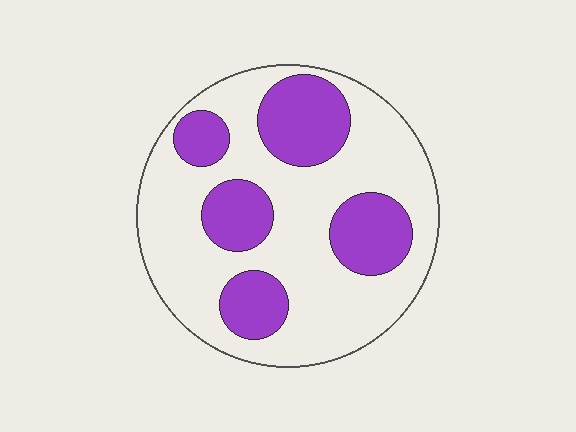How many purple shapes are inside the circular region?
5.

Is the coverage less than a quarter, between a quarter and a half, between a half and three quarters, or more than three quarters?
Between a quarter and a half.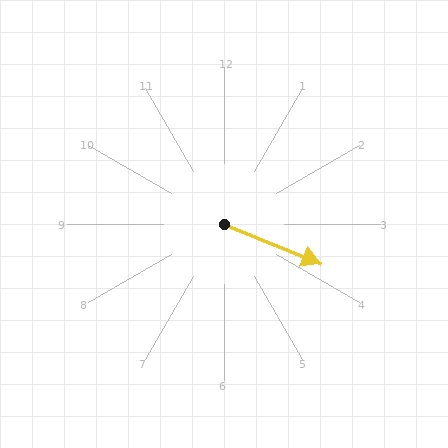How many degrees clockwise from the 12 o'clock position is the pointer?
Approximately 112 degrees.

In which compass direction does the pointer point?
East.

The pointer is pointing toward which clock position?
Roughly 4 o'clock.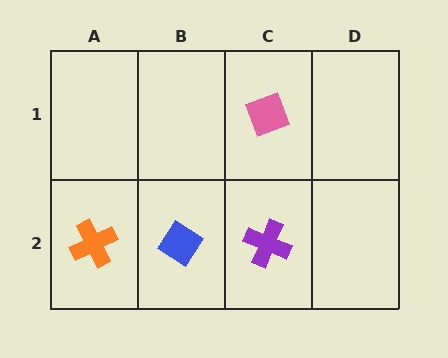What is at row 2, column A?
An orange cross.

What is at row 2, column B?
A blue diamond.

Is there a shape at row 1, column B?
No, that cell is empty.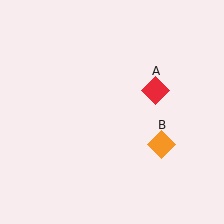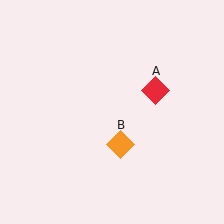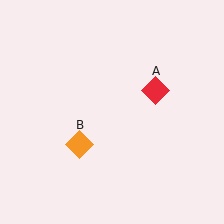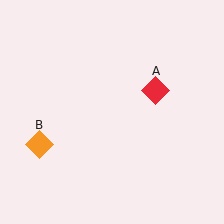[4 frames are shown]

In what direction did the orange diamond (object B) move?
The orange diamond (object B) moved left.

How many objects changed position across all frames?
1 object changed position: orange diamond (object B).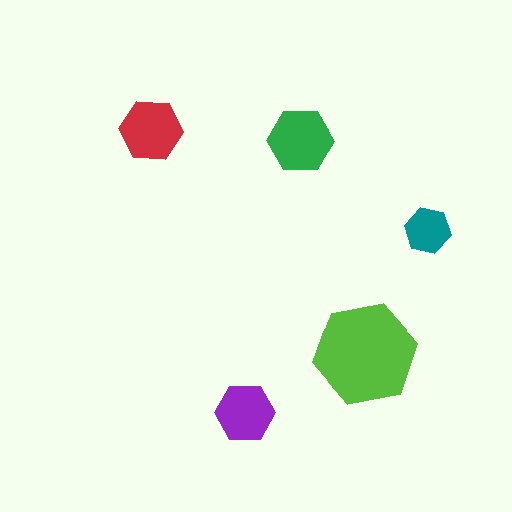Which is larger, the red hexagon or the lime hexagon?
The lime one.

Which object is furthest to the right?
The teal hexagon is rightmost.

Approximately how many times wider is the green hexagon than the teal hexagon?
About 1.5 times wider.